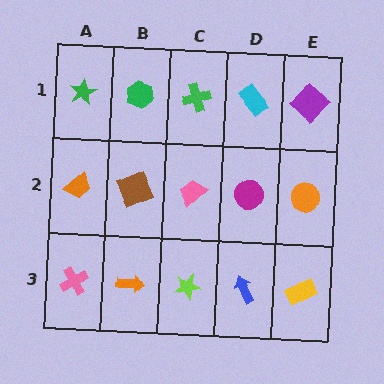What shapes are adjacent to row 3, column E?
An orange circle (row 2, column E), a blue arrow (row 3, column D).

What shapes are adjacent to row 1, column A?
An orange trapezoid (row 2, column A), a green hexagon (row 1, column B).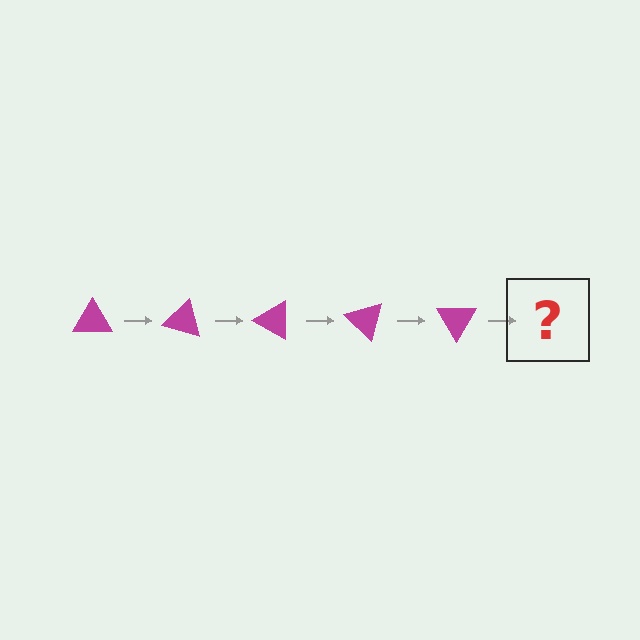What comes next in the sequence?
The next element should be a magenta triangle rotated 75 degrees.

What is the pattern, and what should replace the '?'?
The pattern is that the triangle rotates 15 degrees each step. The '?' should be a magenta triangle rotated 75 degrees.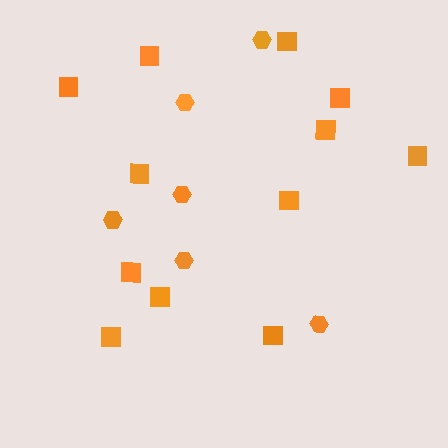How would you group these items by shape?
There are 2 groups: one group of hexagons (6) and one group of squares (12).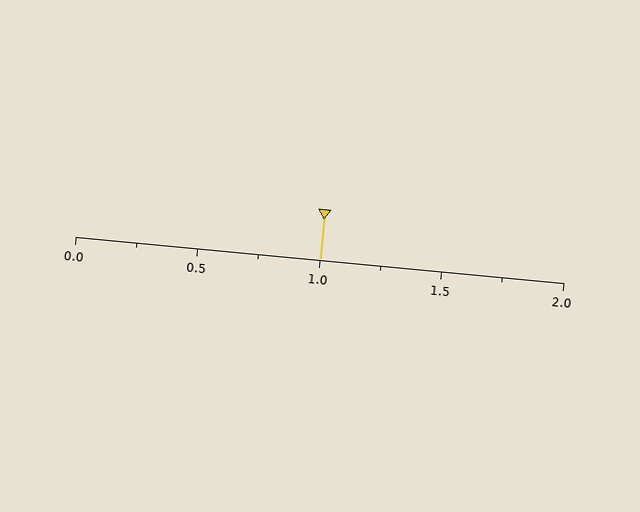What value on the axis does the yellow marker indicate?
The marker indicates approximately 1.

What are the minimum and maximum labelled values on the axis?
The axis runs from 0.0 to 2.0.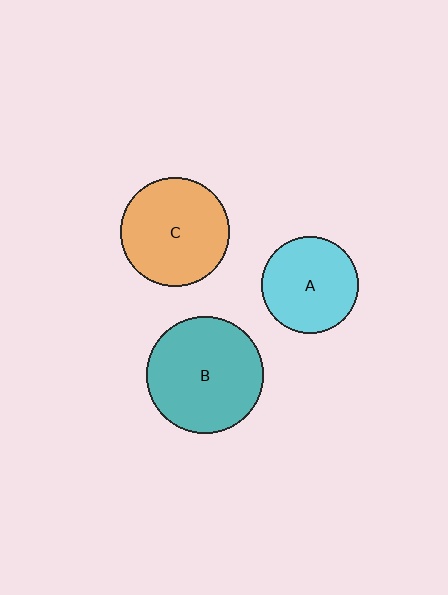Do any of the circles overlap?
No, none of the circles overlap.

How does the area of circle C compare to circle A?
Approximately 1.2 times.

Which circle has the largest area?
Circle B (teal).